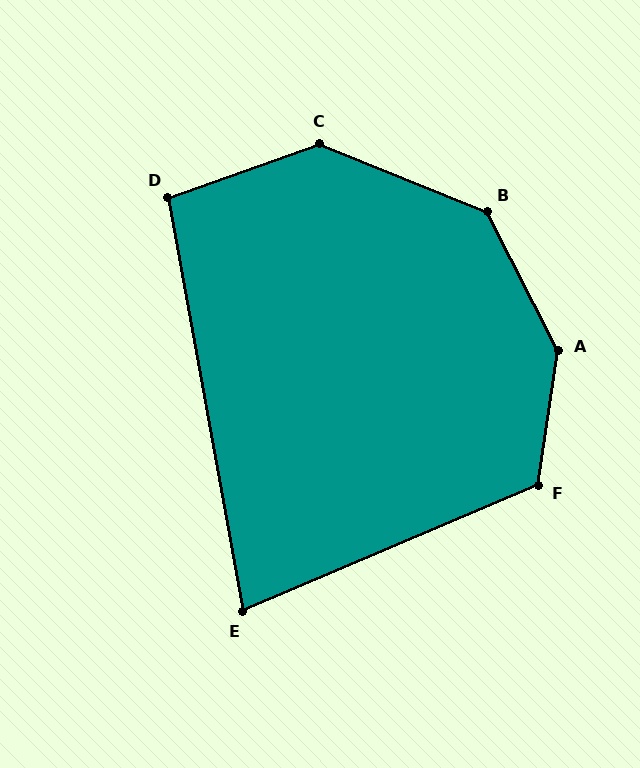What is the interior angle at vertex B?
Approximately 139 degrees (obtuse).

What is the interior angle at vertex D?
Approximately 100 degrees (obtuse).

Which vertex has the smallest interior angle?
E, at approximately 77 degrees.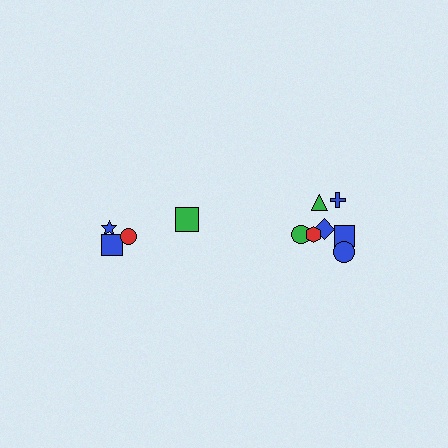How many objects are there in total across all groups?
There are 11 objects.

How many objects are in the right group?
There are 7 objects.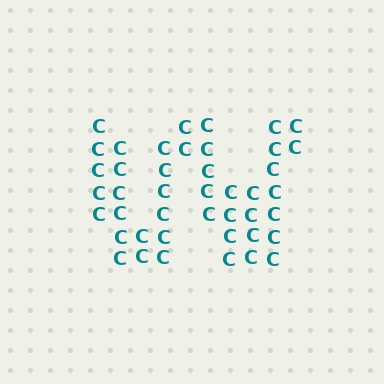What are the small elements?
The small elements are letter C's.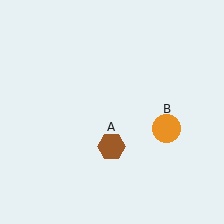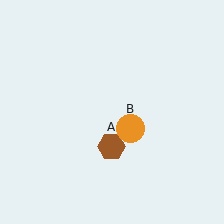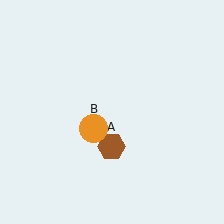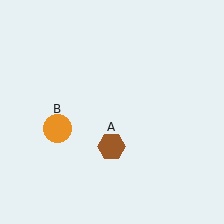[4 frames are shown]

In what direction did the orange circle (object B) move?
The orange circle (object B) moved left.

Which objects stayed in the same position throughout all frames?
Brown hexagon (object A) remained stationary.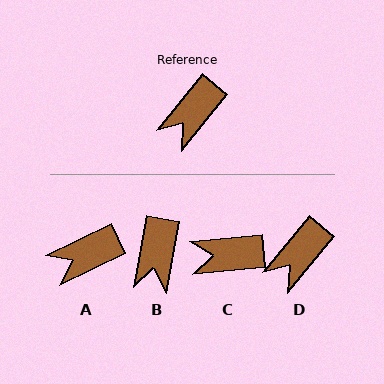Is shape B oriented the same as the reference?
No, it is off by about 29 degrees.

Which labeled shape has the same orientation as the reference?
D.